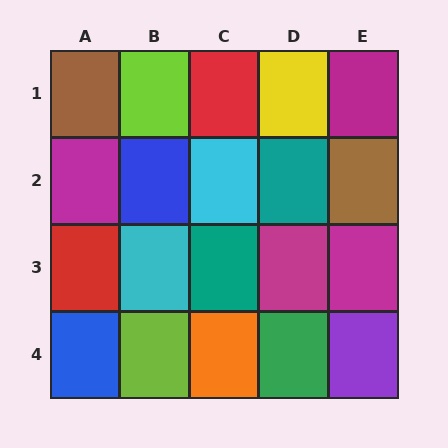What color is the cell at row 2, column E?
Brown.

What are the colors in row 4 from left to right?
Blue, lime, orange, green, purple.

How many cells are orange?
1 cell is orange.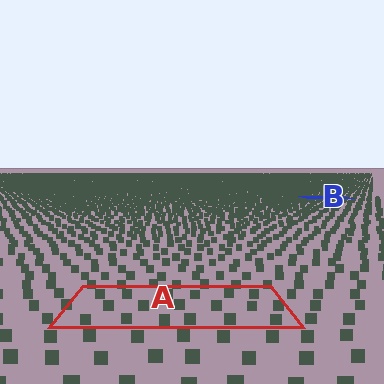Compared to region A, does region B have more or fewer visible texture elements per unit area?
Region B has more texture elements per unit area — they are packed more densely because it is farther away.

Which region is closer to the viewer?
Region A is closer. The texture elements there are larger and more spread out.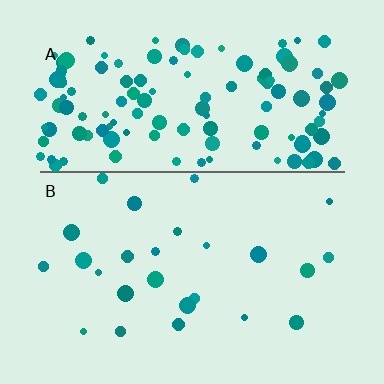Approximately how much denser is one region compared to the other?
Approximately 4.8× — region A over region B.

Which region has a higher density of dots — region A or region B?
A (the top).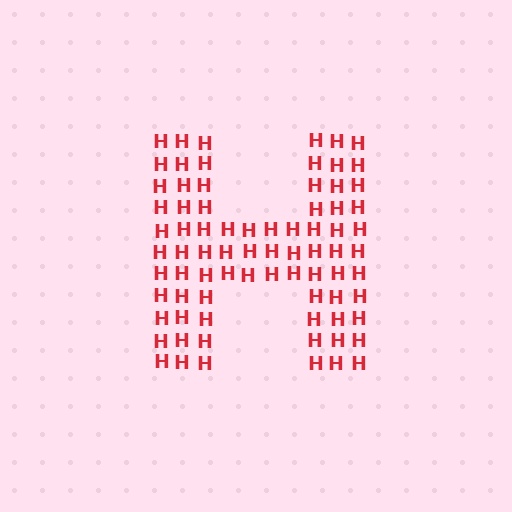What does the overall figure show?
The overall figure shows the letter H.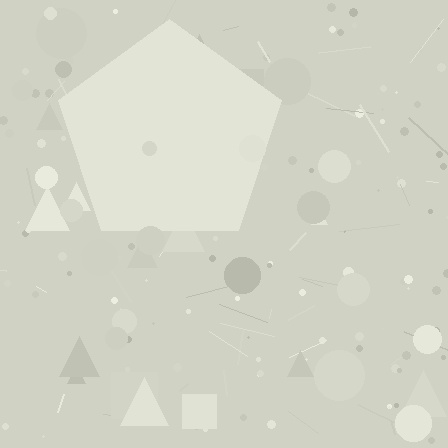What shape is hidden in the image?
A pentagon is hidden in the image.